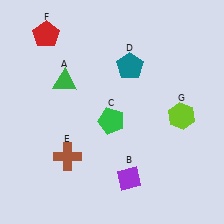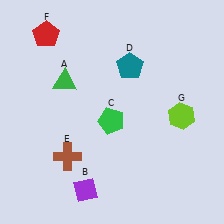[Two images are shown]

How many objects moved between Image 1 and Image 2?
1 object moved between the two images.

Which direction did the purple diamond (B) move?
The purple diamond (B) moved left.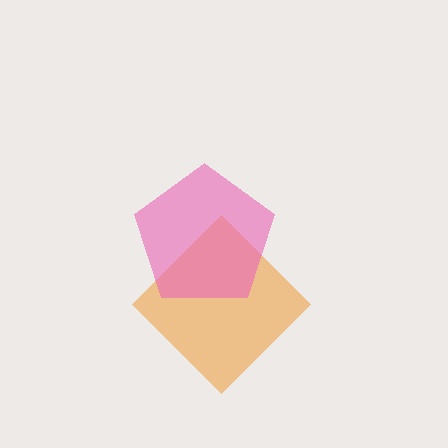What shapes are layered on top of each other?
The layered shapes are: an orange diamond, a pink pentagon.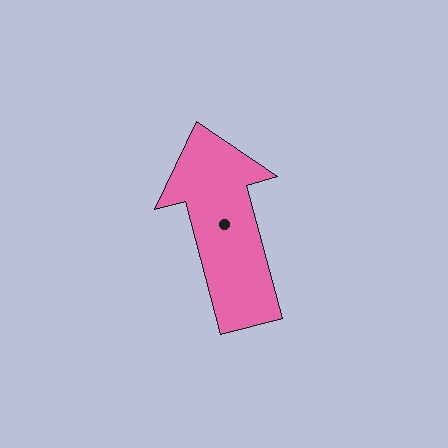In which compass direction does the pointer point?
North.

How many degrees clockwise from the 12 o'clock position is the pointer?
Approximately 345 degrees.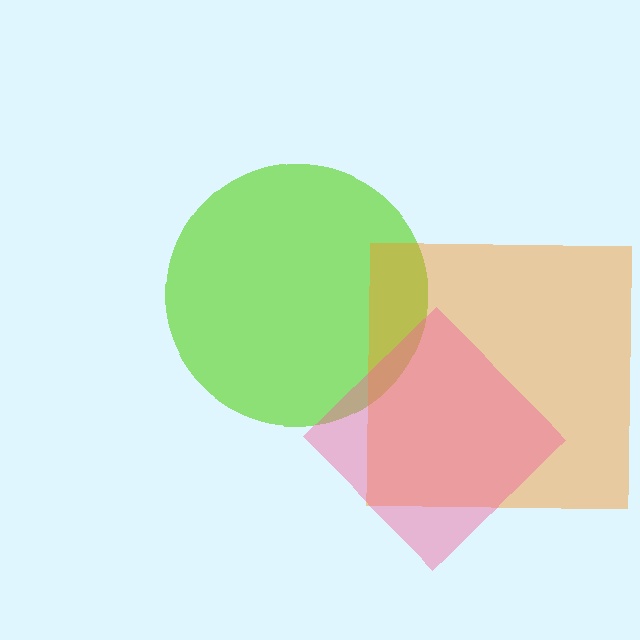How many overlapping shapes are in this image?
There are 3 overlapping shapes in the image.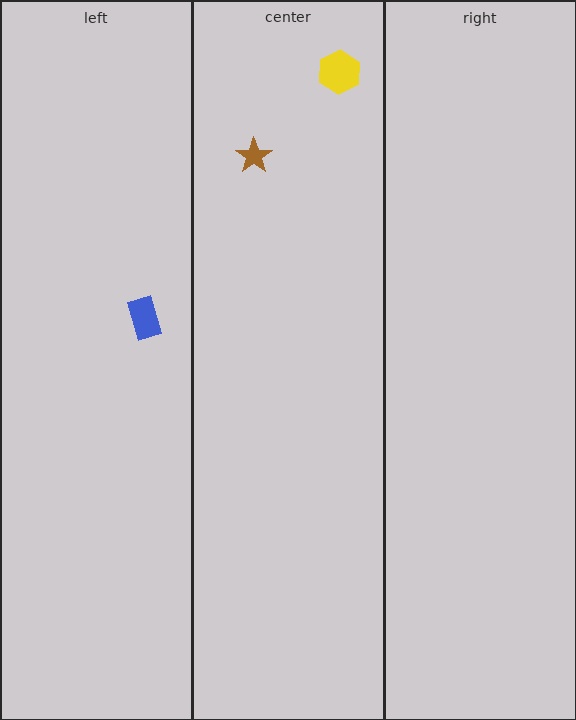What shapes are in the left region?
The blue rectangle.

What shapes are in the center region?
The brown star, the yellow hexagon.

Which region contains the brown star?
The center region.